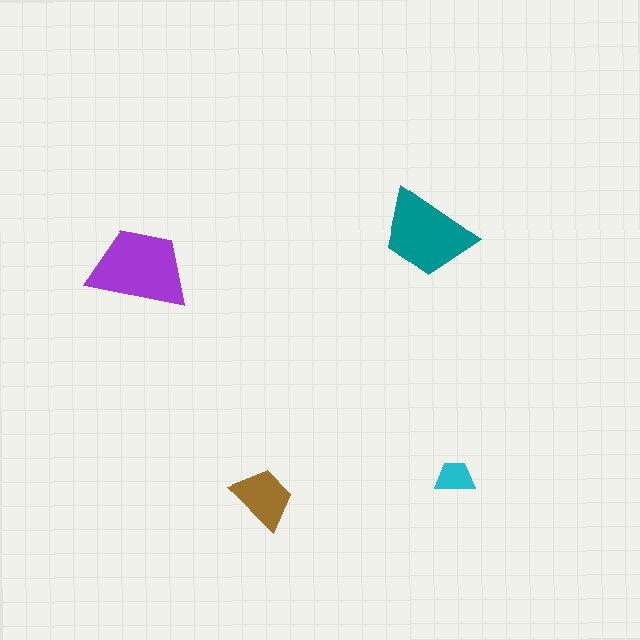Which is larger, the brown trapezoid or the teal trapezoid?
The teal one.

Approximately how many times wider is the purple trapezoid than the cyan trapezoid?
About 2.5 times wider.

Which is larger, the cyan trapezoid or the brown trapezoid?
The brown one.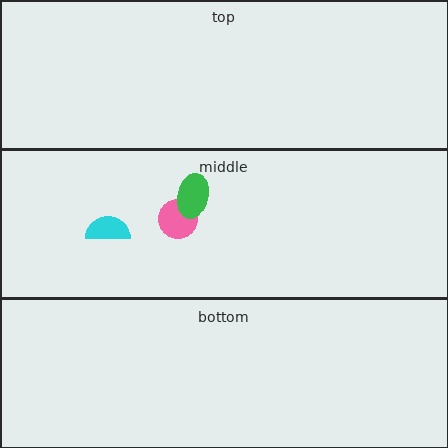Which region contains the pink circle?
The middle region.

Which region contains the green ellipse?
The middle region.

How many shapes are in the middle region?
3.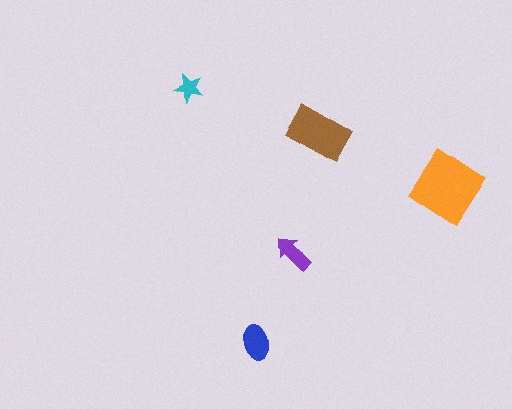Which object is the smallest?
The cyan star.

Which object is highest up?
The cyan star is topmost.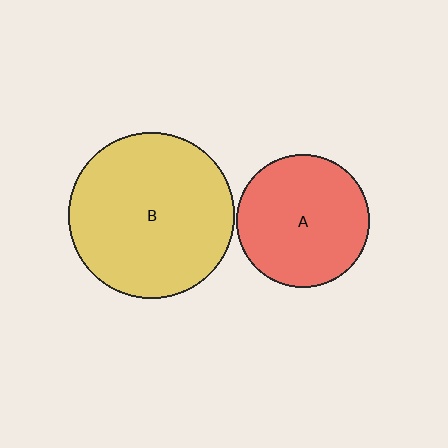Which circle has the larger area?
Circle B (yellow).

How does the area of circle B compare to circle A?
Approximately 1.6 times.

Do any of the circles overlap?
No, none of the circles overlap.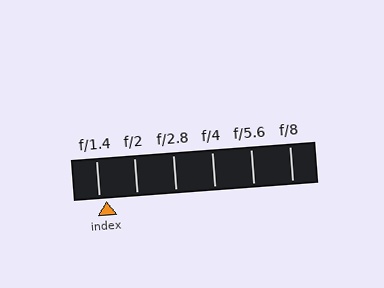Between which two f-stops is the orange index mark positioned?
The index mark is between f/1.4 and f/2.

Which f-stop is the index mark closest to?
The index mark is closest to f/1.4.